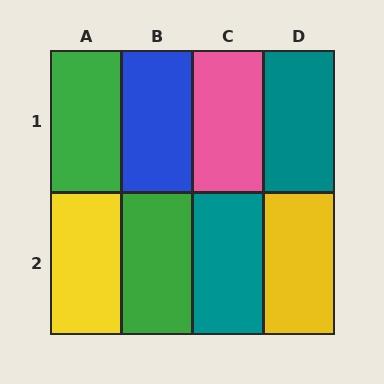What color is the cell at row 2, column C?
Teal.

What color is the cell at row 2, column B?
Green.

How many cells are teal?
2 cells are teal.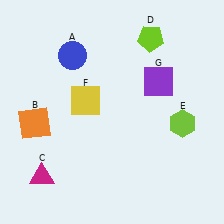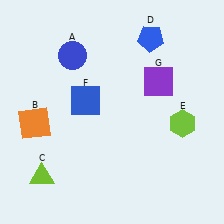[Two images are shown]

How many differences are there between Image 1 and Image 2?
There are 3 differences between the two images.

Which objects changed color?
C changed from magenta to lime. D changed from lime to blue. F changed from yellow to blue.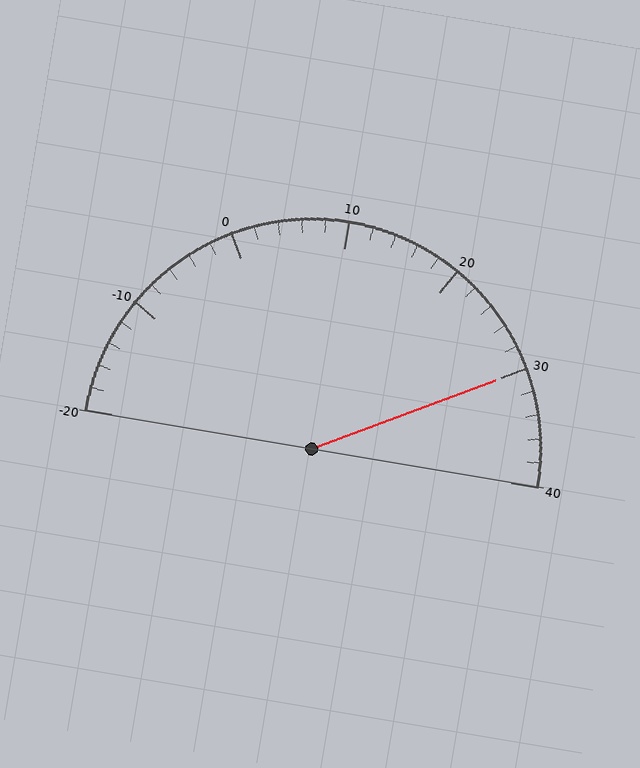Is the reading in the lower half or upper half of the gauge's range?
The reading is in the upper half of the range (-20 to 40).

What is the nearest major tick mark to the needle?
The nearest major tick mark is 30.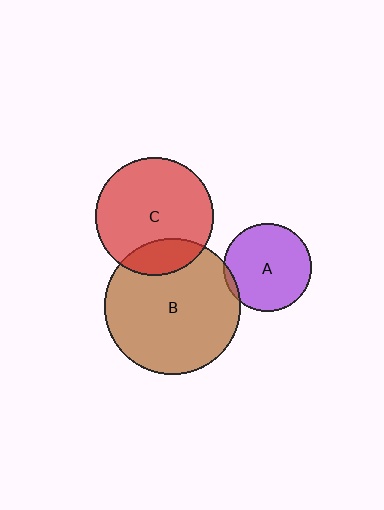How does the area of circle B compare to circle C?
Approximately 1.3 times.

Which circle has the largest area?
Circle B (brown).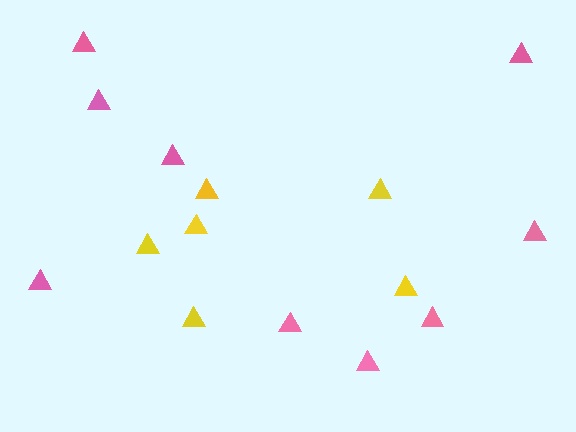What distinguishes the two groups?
There are 2 groups: one group of yellow triangles (6) and one group of pink triangles (9).